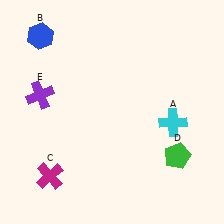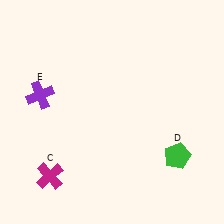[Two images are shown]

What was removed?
The blue hexagon (B), the cyan cross (A) were removed in Image 2.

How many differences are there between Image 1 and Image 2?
There are 2 differences between the two images.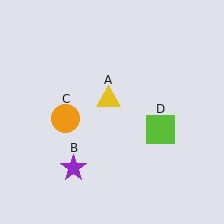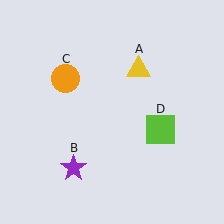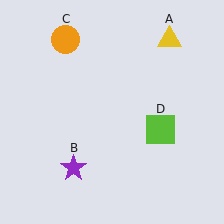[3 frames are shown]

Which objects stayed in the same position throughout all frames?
Purple star (object B) and lime square (object D) remained stationary.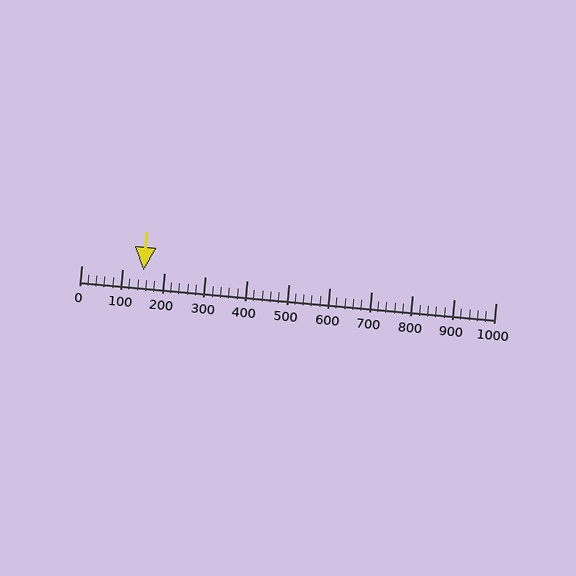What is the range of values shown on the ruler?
The ruler shows values from 0 to 1000.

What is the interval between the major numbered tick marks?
The major tick marks are spaced 100 units apart.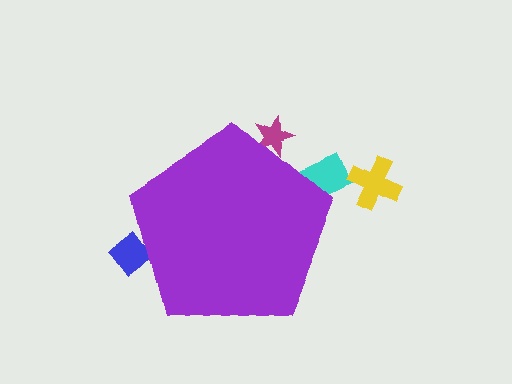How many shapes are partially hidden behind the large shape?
3 shapes are partially hidden.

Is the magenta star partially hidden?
Yes, the magenta star is partially hidden behind the purple pentagon.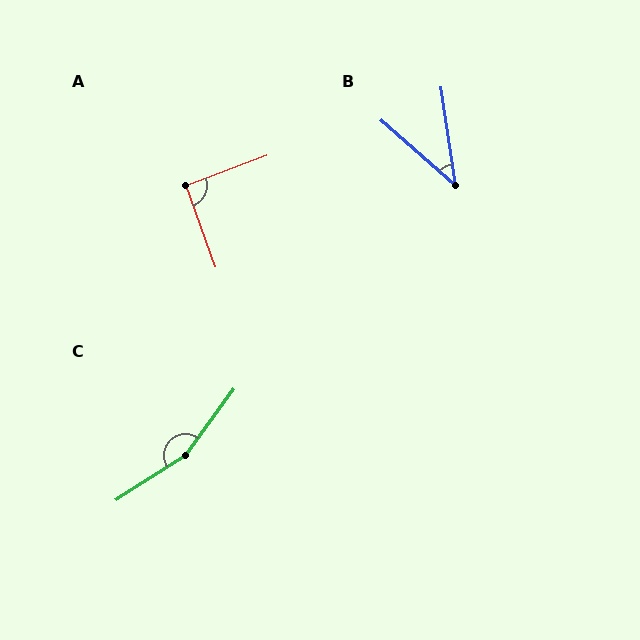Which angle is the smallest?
B, at approximately 40 degrees.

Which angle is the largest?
C, at approximately 159 degrees.